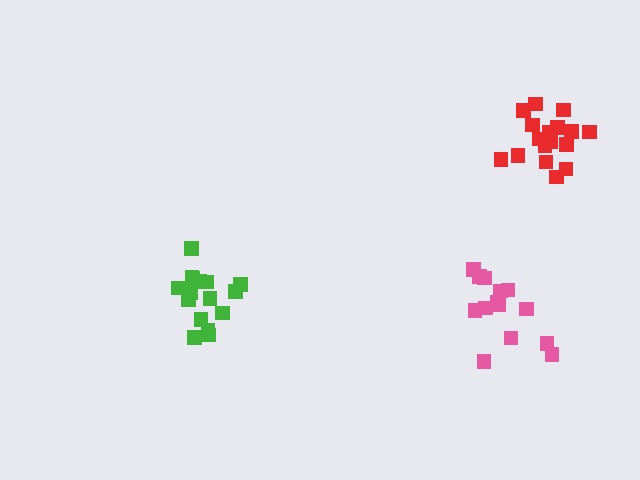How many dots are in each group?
Group 1: 16 dots, Group 2: 14 dots, Group 3: 17 dots (47 total).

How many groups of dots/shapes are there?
There are 3 groups.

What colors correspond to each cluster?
The clusters are colored: green, pink, red.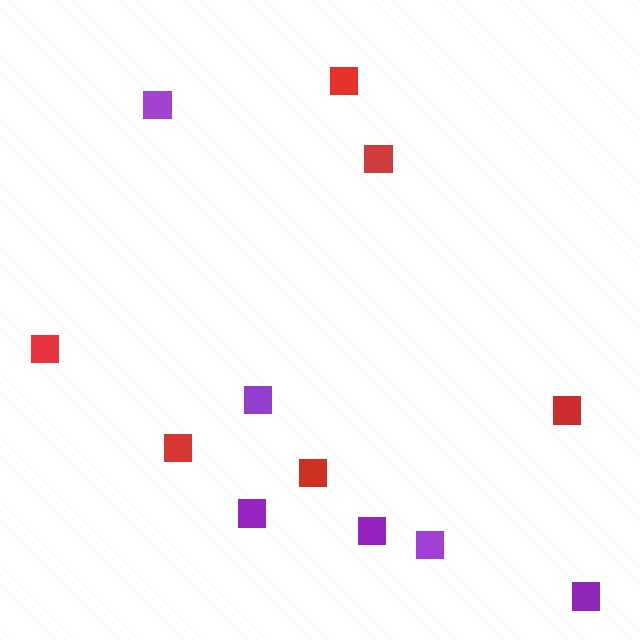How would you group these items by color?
There are 2 groups: one group of red squares (6) and one group of purple squares (6).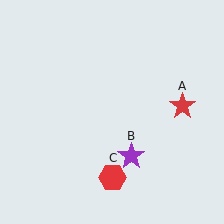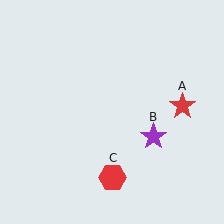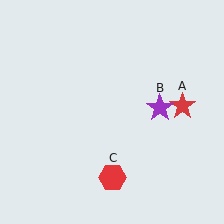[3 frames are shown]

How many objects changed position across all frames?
1 object changed position: purple star (object B).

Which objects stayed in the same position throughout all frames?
Red star (object A) and red hexagon (object C) remained stationary.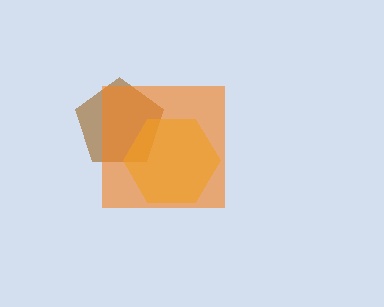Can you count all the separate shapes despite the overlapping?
Yes, there are 3 separate shapes.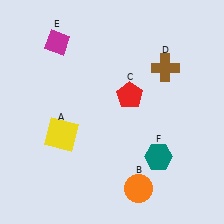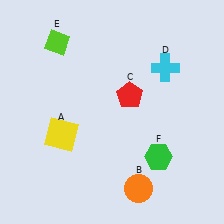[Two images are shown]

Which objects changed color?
D changed from brown to cyan. E changed from magenta to lime. F changed from teal to green.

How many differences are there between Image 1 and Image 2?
There are 3 differences between the two images.